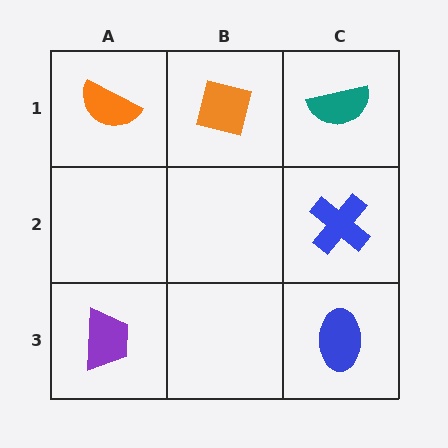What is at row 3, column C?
A blue ellipse.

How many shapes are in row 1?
3 shapes.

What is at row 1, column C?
A teal semicircle.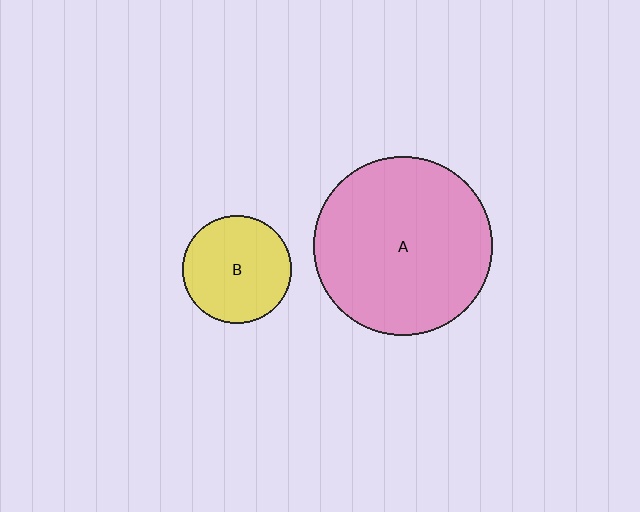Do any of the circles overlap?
No, none of the circles overlap.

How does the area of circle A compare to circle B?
Approximately 2.7 times.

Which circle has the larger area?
Circle A (pink).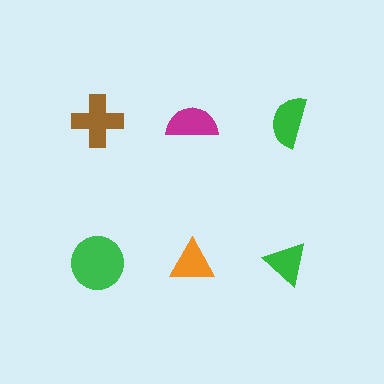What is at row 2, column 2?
An orange triangle.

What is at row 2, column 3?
A green triangle.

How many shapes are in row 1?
3 shapes.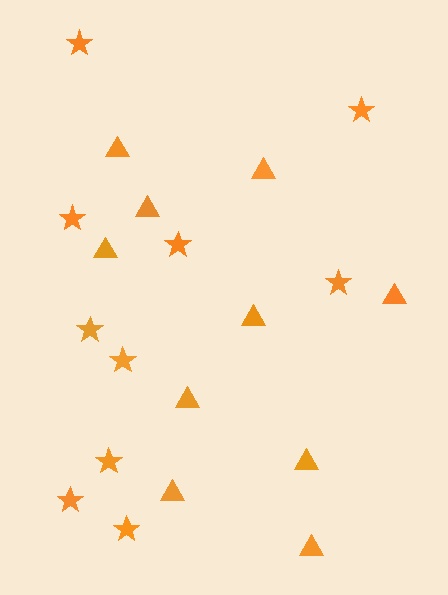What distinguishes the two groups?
There are 2 groups: one group of triangles (10) and one group of stars (10).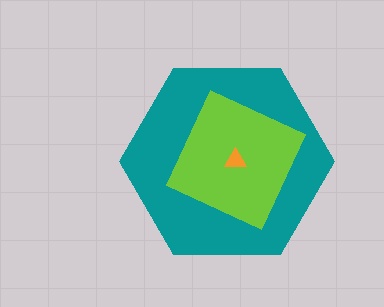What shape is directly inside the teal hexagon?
The lime square.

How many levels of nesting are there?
3.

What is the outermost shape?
The teal hexagon.